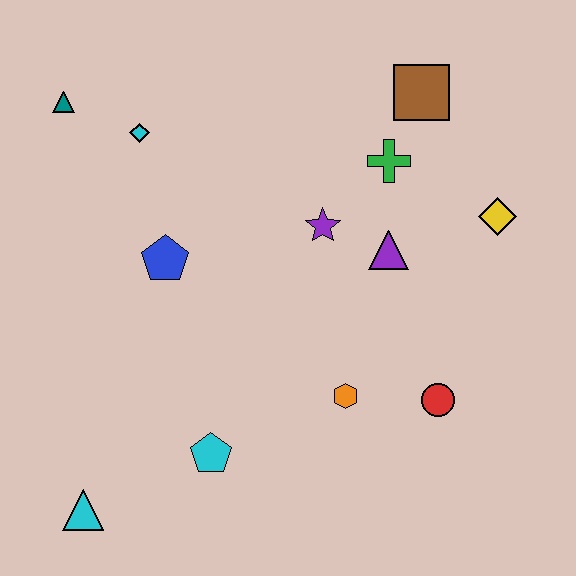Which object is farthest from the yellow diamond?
The cyan triangle is farthest from the yellow diamond.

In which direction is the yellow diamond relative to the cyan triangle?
The yellow diamond is to the right of the cyan triangle.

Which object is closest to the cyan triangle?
The cyan pentagon is closest to the cyan triangle.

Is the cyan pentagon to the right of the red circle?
No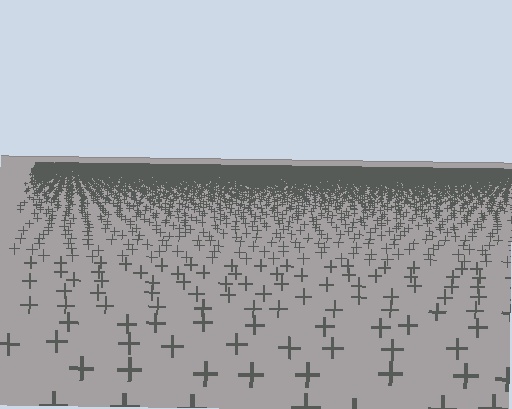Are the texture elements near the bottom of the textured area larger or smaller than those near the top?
Larger. Near the bottom, elements are closer to the viewer and appear at a bigger on-screen size.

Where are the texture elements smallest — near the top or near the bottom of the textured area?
Near the top.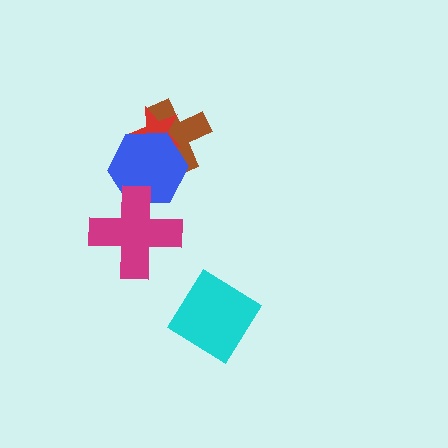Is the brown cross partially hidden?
Yes, it is partially covered by another shape.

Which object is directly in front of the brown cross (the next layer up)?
The red star is directly in front of the brown cross.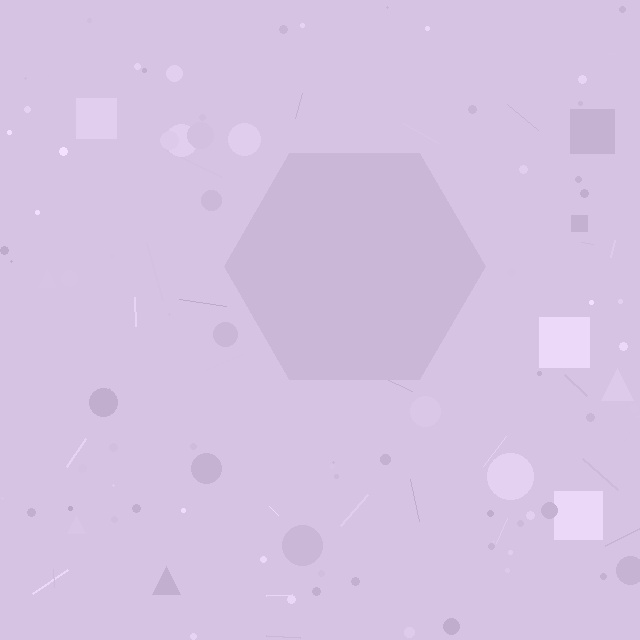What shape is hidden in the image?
A hexagon is hidden in the image.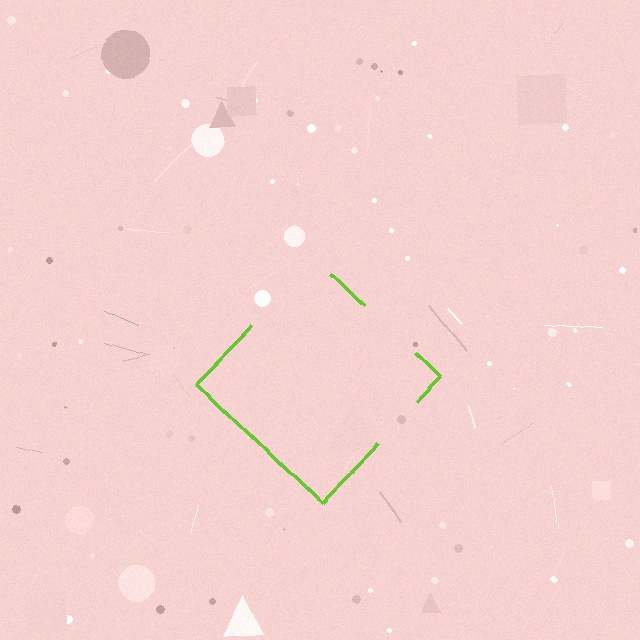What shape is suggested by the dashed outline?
The dashed outline suggests a diamond.